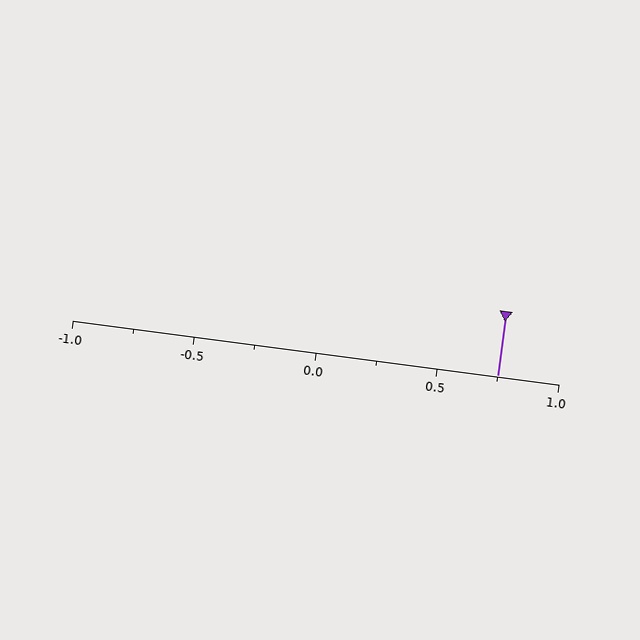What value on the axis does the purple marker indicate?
The marker indicates approximately 0.75.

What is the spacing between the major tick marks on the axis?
The major ticks are spaced 0.5 apart.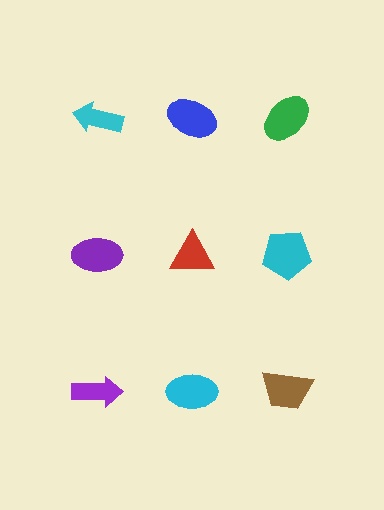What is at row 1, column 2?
A blue ellipse.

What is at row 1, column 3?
A green ellipse.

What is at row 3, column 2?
A cyan ellipse.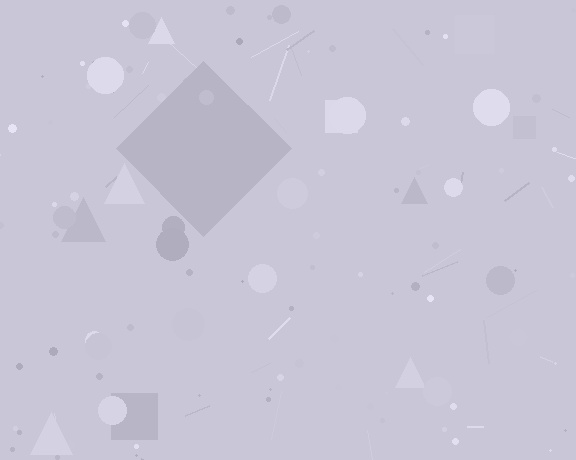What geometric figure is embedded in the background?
A diamond is embedded in the background.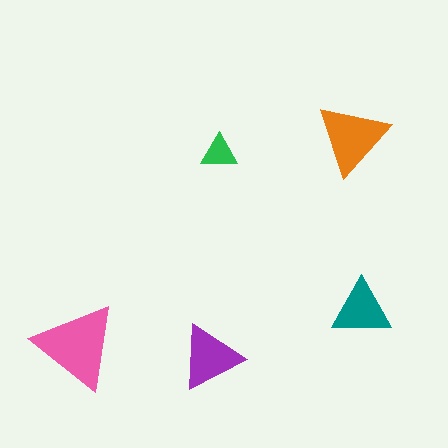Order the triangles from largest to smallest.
the pink one, the orange one, the purple one, the teal one, the green one.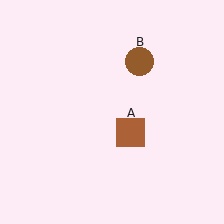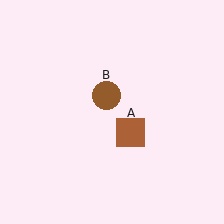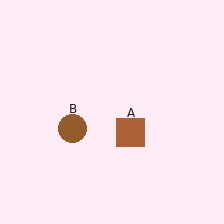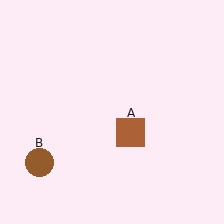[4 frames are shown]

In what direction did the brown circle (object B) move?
The brown circle (object B) moved down and to the left.